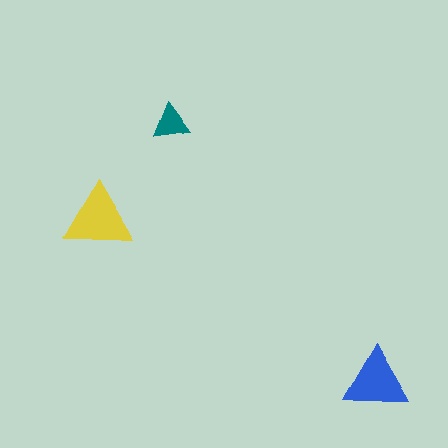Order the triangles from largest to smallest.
the yellow one, the blue one, the teal one.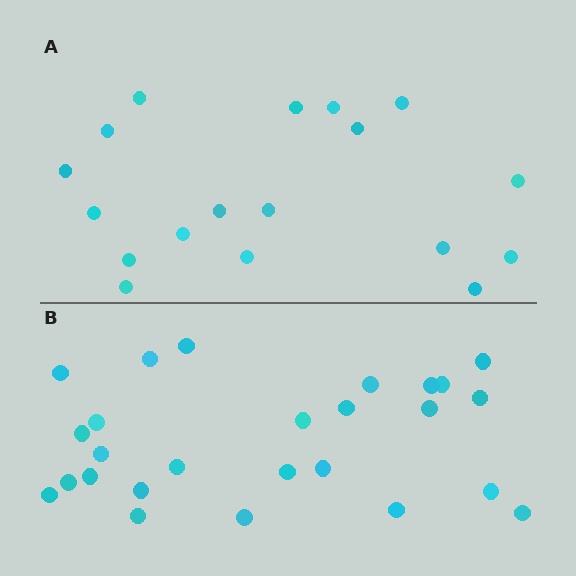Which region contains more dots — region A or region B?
Region B (the bottom region) has more dots.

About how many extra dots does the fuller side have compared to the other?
Region B has roughly 8 or so more dots than region A.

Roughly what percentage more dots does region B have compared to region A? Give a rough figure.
About 45% more.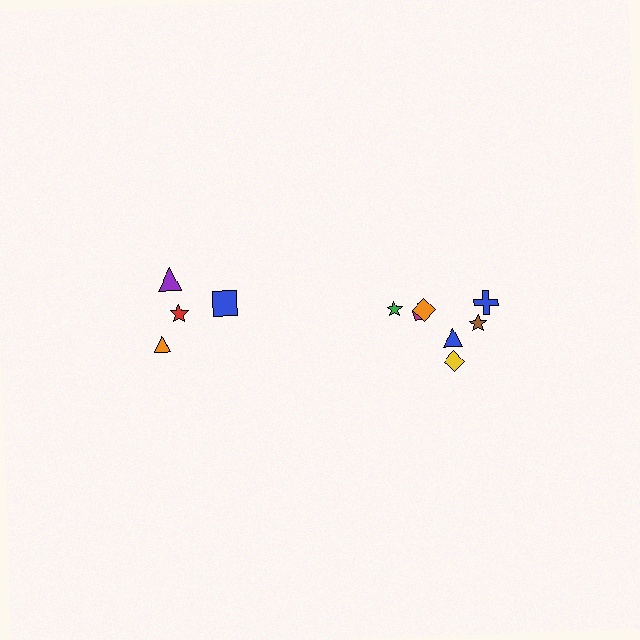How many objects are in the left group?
There are 4 objects.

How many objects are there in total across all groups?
There are 11 objects.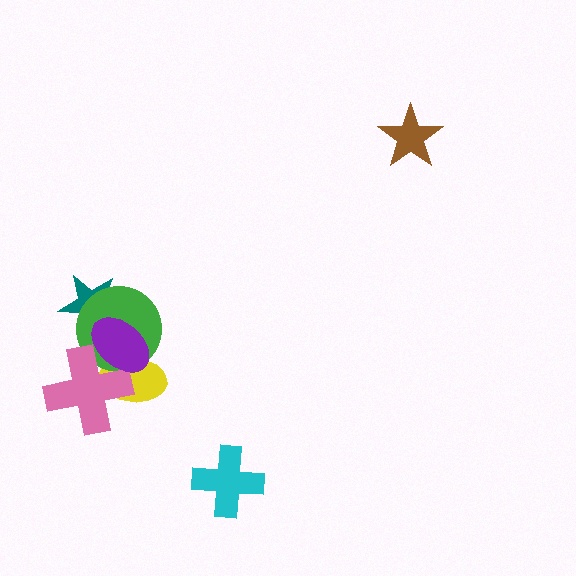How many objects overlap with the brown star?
0 objects overlap with the brown star.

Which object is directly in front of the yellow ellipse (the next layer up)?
The green circle is directly in front of the yellow ellipse.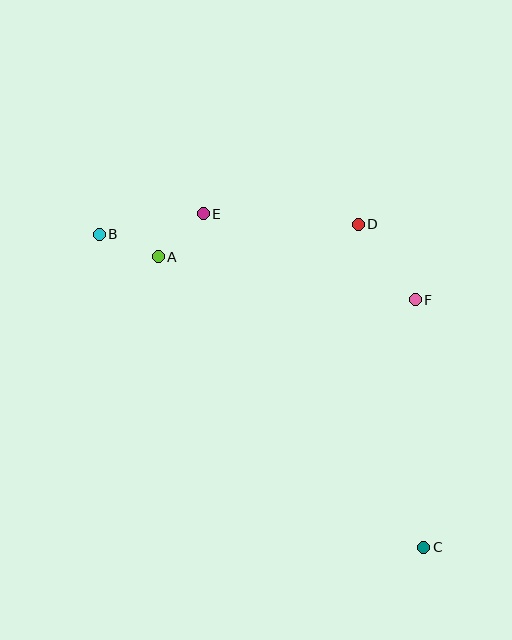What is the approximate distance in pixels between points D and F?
The distance between D and F is approximately 95 pixels.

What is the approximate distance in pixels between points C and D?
The distance between C and D is approximately 329 pixels.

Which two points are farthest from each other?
Points B and C are farthest from each other.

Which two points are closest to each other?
Points A and E are closest to each other.